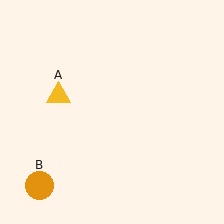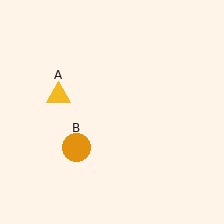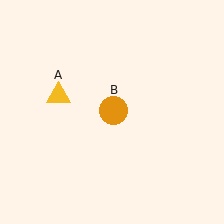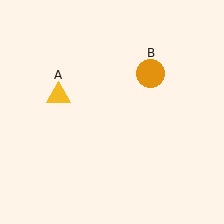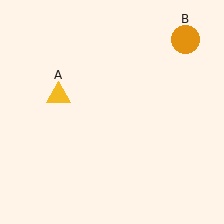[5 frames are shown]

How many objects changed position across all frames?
1 object changed position: orange circle (object B).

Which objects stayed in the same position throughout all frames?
Yellow triangle (object A) remained stationary.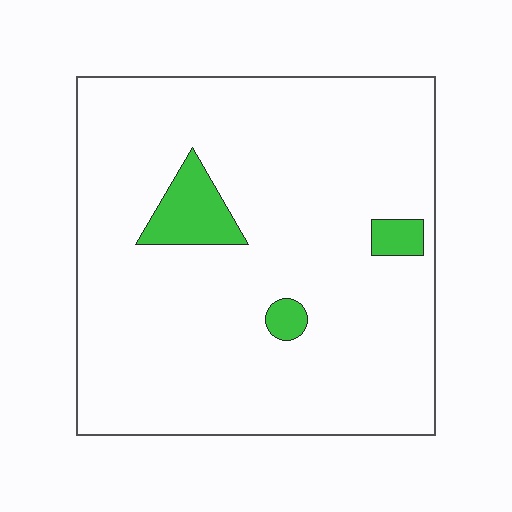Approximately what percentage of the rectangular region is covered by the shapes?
Approximately 5%.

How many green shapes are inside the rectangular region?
3.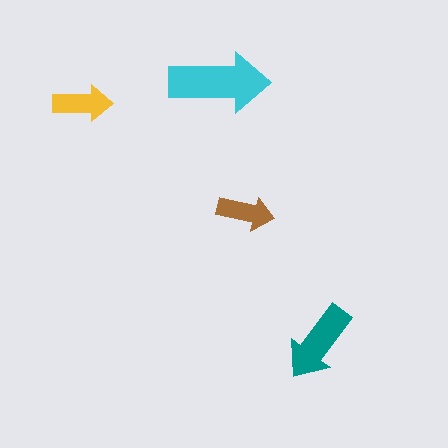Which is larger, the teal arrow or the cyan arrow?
The cyan one.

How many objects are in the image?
There are 4 objects in the image.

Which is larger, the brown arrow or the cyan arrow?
The cyan one.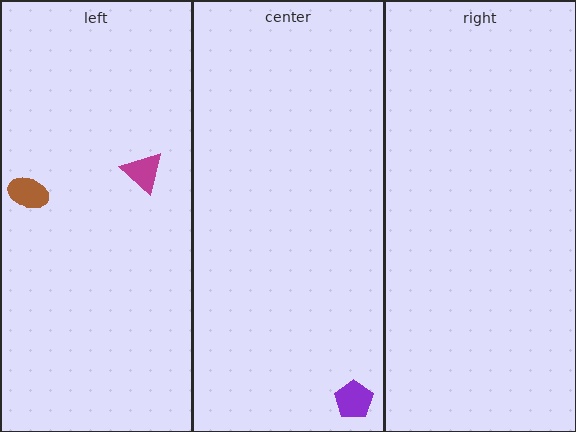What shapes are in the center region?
The purple pentagon.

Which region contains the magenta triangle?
The left region.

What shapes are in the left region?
The magenta triangle, the brown ellipse.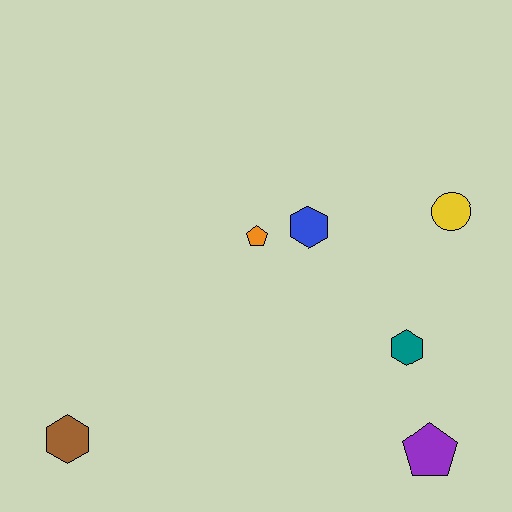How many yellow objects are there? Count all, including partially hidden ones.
There is 1 yellow object.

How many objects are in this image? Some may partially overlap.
There are 6 objects.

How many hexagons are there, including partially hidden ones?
There are 3 hexagons.